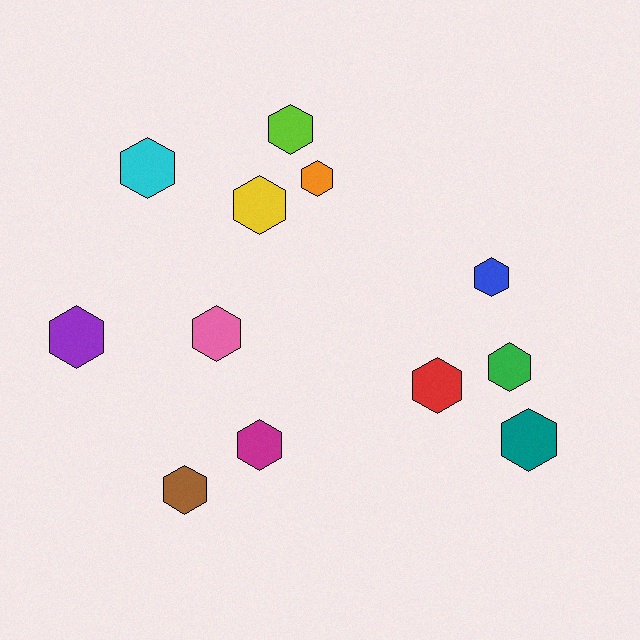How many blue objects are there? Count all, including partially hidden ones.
There is 1 blue object.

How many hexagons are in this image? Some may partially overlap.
There are 12 hexagons.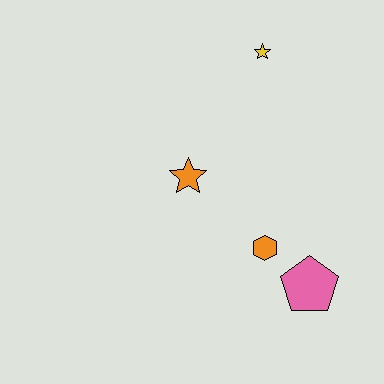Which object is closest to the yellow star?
The orange star is closest to the yellow star.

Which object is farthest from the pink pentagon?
The yellow star is farthest from the pink pentagon.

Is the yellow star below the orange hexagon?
No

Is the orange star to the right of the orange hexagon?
No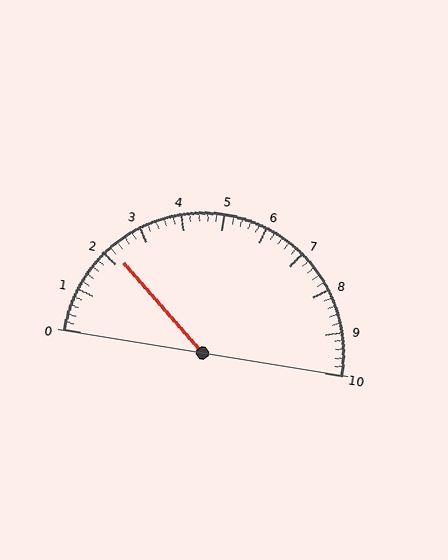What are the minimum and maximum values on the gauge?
The gauge ranges from 0 to 10.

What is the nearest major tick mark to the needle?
The nearest major tick mark is 2.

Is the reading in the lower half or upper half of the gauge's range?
The reading is in the lower half of the range (0 to 10).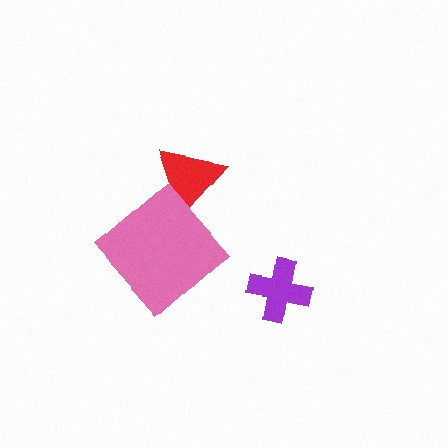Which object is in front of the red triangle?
The pink diamond is in front of the red triangle.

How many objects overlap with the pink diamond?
1 object overlaps with the pink diamond.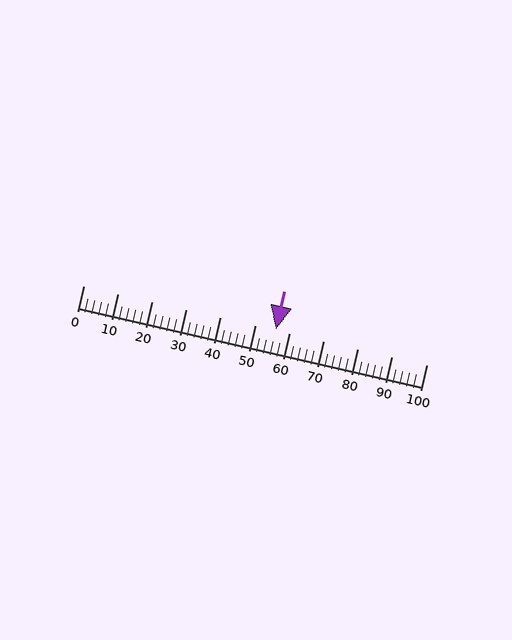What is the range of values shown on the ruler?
The ruler shows values from 0 to 100.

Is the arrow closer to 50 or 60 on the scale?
The arrow is closer to 60.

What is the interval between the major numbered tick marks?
The major tick marks are spaced 10 units apart.